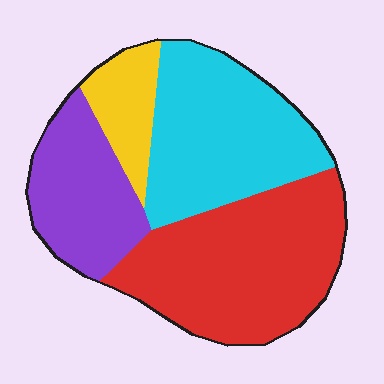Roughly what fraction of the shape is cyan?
Cyan covers 32% of the shape.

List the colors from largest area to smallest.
From largest to smallest: red, cyan, purple, yellow.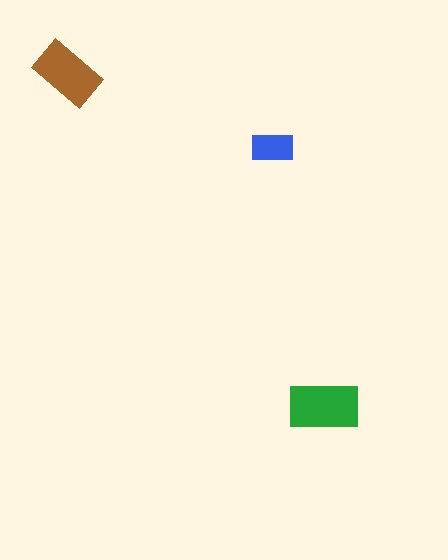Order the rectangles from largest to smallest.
the green one, the brown one, the blue one.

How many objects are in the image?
There are 3 objects in the image.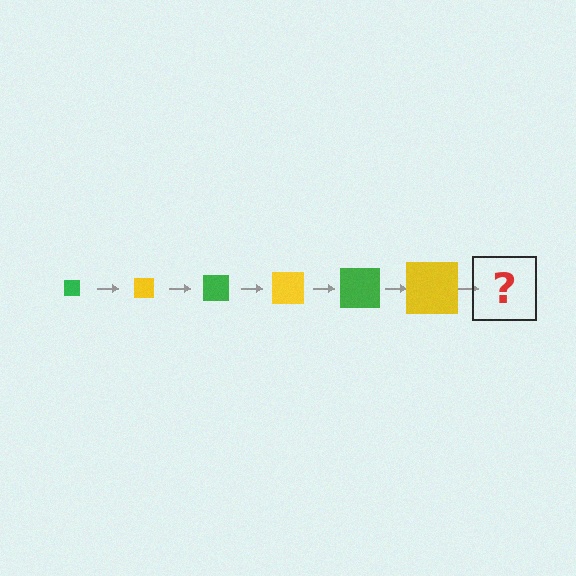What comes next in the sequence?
The next element should be a green square, larger than the previous one.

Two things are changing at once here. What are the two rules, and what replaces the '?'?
The two rules are that the square grows larger each step and the color cycles through green and yellow. The '?' should be a green square, larger than the previous one.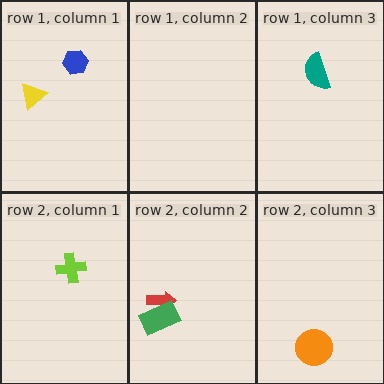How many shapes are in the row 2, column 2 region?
2.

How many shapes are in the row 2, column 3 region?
1.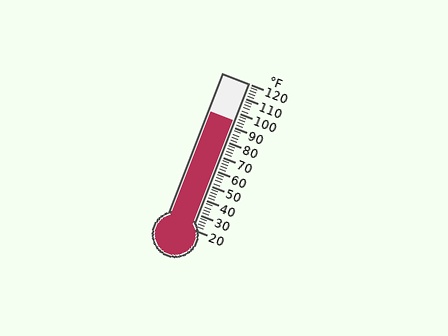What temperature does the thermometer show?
The thermometer shows approximately 94°F.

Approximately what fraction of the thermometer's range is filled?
The thermometer is filled to approximately 75% of its range.